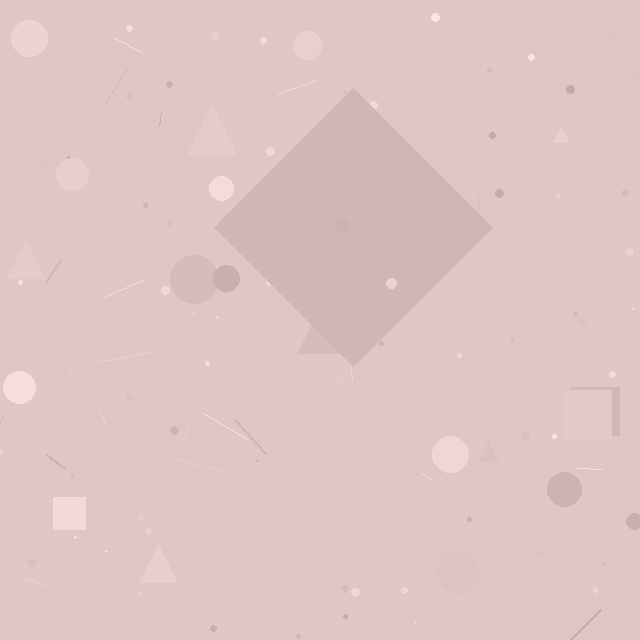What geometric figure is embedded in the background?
A diamond is embedded in the background.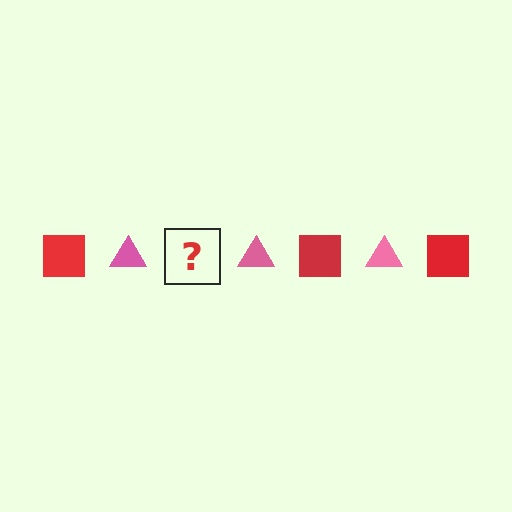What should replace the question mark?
The question mark should be replaced with a red square.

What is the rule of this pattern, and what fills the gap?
The rule is that the pattern alternates between red square and pink triangle. The gap should be filled with a red square.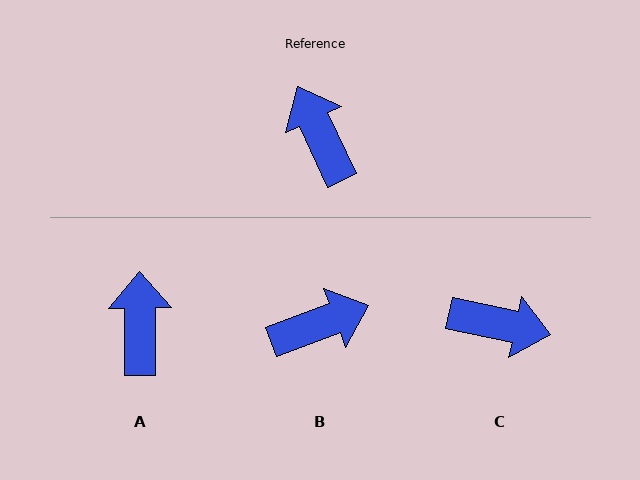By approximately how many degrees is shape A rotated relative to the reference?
Approximately 25 degrees clockwise.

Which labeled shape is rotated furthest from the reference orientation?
C, about 127 degrees away.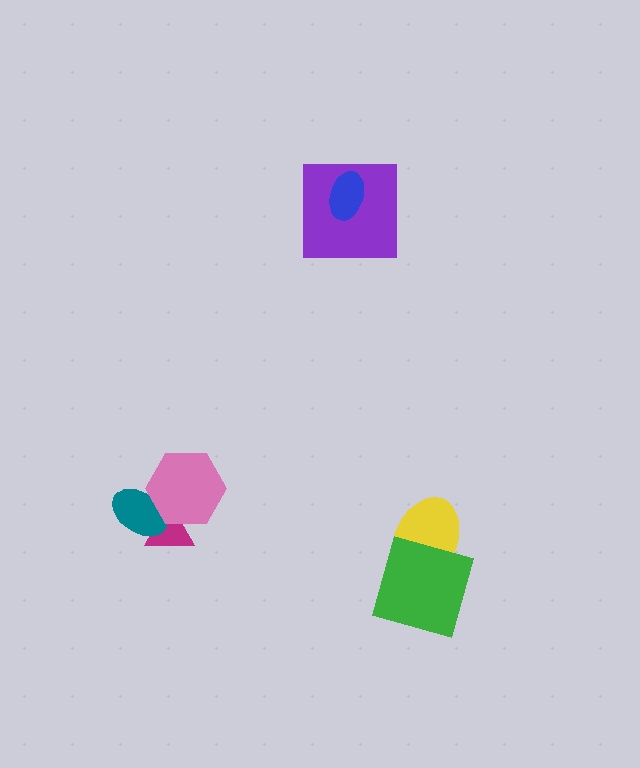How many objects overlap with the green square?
1 object overlaps with the green square.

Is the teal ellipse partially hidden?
Yes, it is partially covered by another shape.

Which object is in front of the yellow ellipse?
The green square is in front of the yellow ellipse.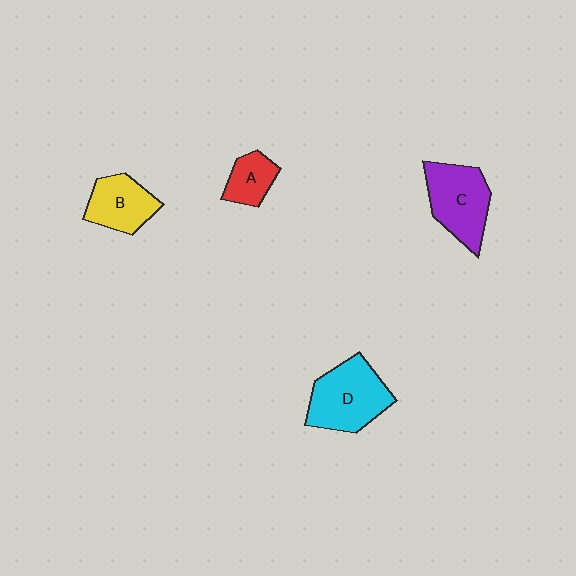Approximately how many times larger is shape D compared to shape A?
Approximately 2.1 times.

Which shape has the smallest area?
Shape A (red).